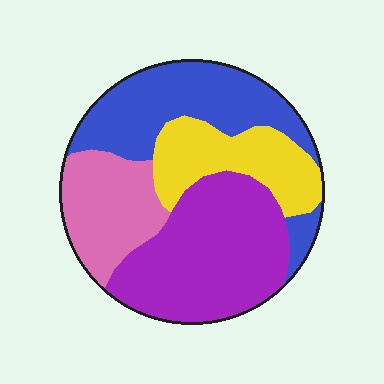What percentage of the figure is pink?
Pink takes up about one sixth (1/6) of the figure.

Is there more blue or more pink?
Blue.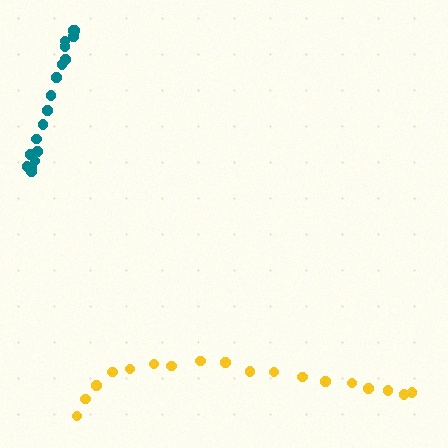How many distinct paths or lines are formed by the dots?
There are 2 distinct paths.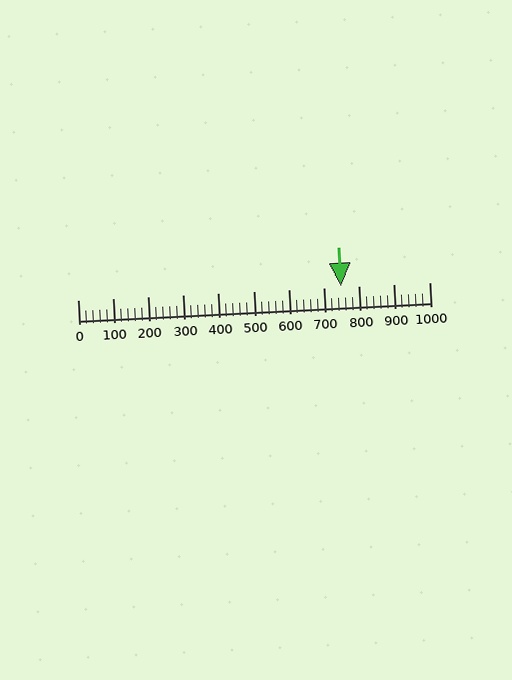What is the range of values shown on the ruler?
The ruler shows values from 0 to 1000.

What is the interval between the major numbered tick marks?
The major tick marks are spaced 100 units apart.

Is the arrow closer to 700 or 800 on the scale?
The arrow is closer to 700.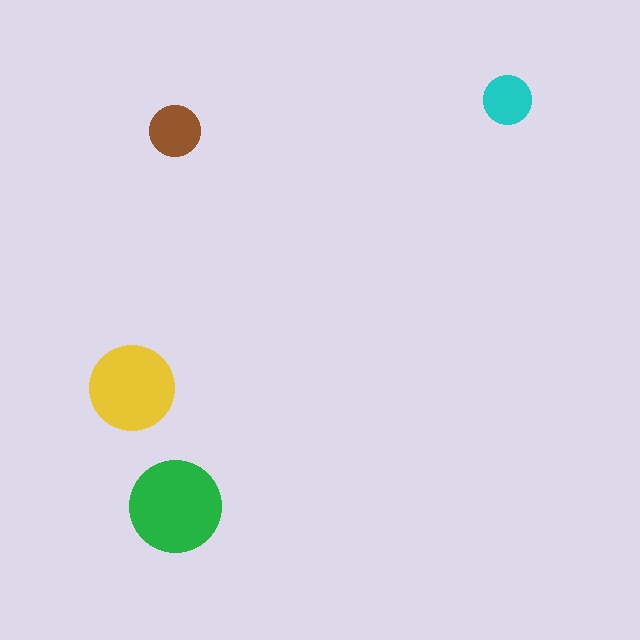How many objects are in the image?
There are 4 objects in the image.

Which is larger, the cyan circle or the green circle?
The green one.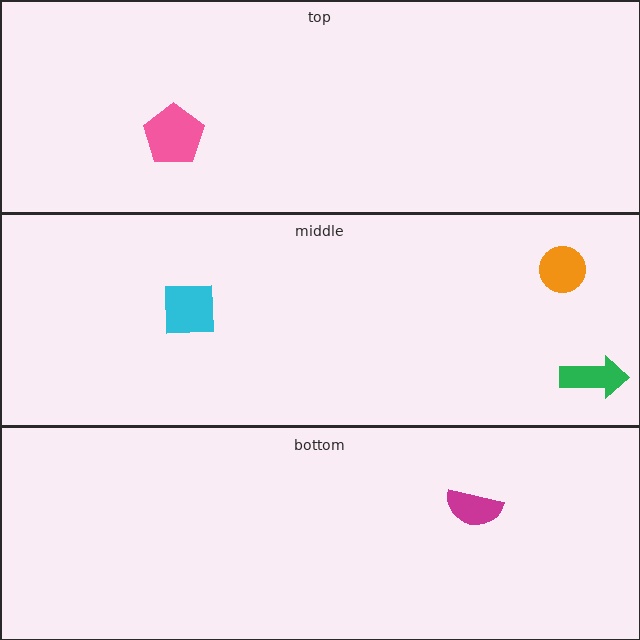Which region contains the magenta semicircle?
The bottom region.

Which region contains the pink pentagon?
The top region.